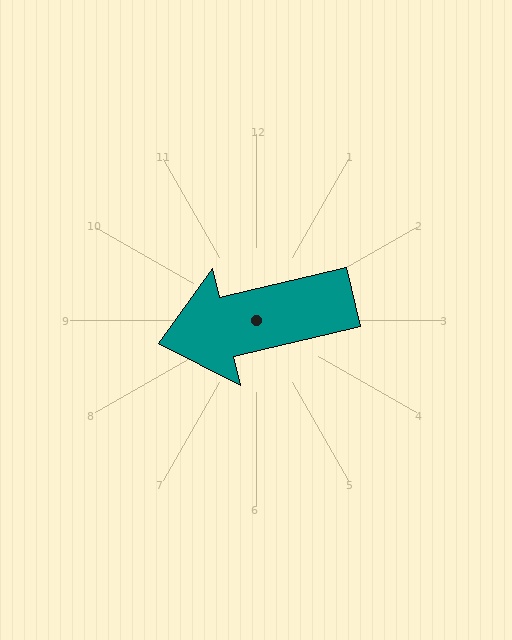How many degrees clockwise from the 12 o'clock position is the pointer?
Approximately 257 degrees.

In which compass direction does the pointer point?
West.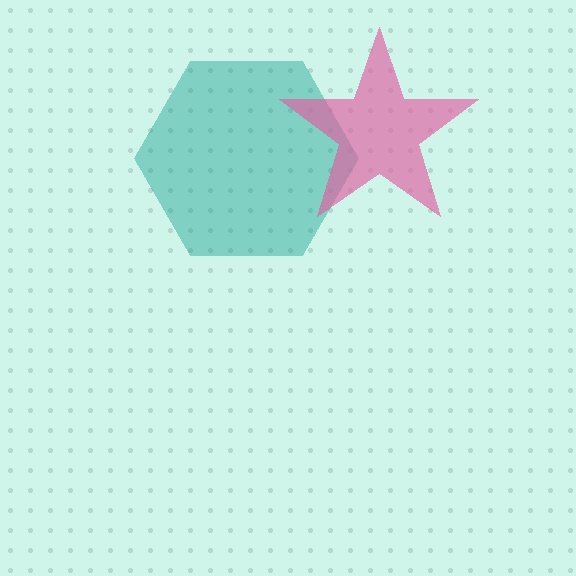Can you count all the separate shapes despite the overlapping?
Yes, there are 2 separate shapes.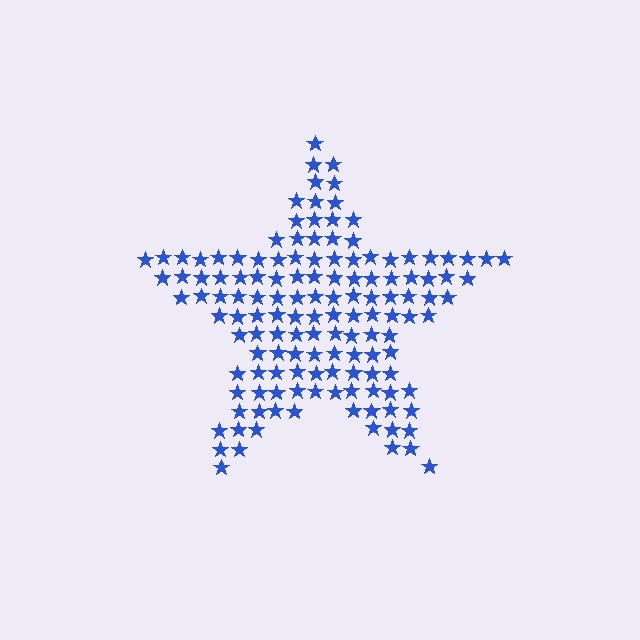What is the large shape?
The large shape is a star.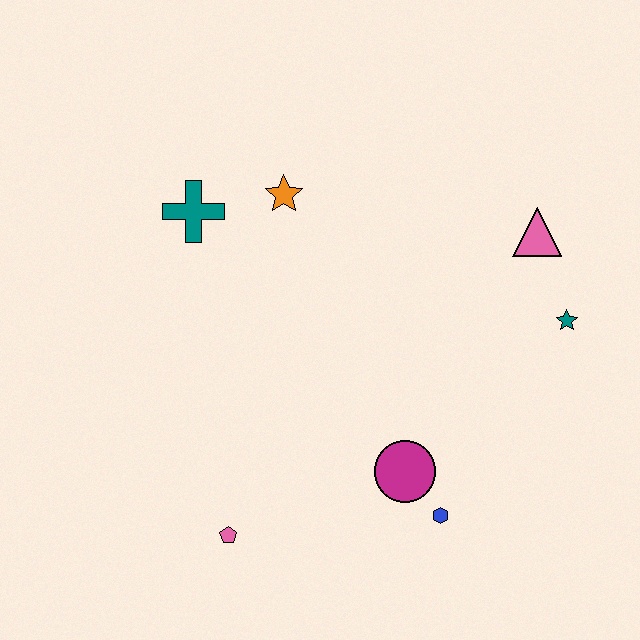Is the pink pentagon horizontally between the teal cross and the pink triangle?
Yes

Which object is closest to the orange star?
The teal cross is closest to the orange star.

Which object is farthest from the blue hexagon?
The teal cross is farthest from the blue hexagon.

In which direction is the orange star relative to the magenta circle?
The orange star is above the magenta circle.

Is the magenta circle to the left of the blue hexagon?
Yes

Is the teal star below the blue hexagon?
No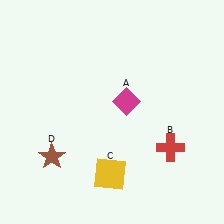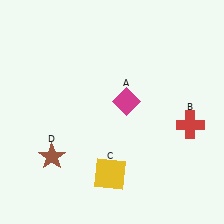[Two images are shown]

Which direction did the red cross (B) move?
The red cross (B) moved up.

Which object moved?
The red cross (B) moved up.